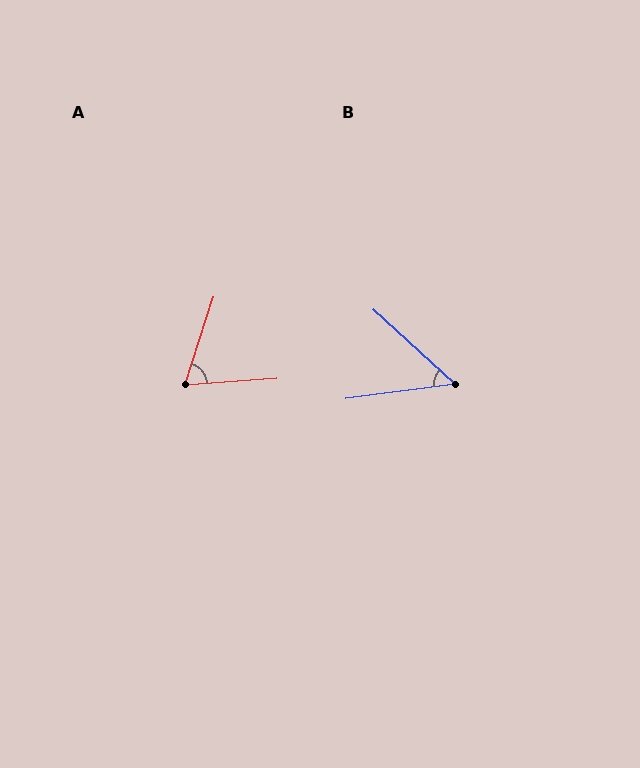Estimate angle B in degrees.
Approximately 50 degrees.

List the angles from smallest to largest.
B (50°), A (68°).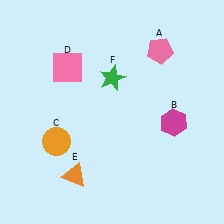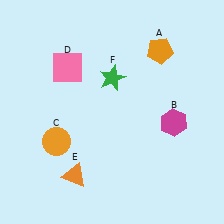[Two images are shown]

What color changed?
The pentagon (A) changed from pink in Image 1 to orange in Image 2.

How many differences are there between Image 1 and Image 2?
There is 1 difference between the two images.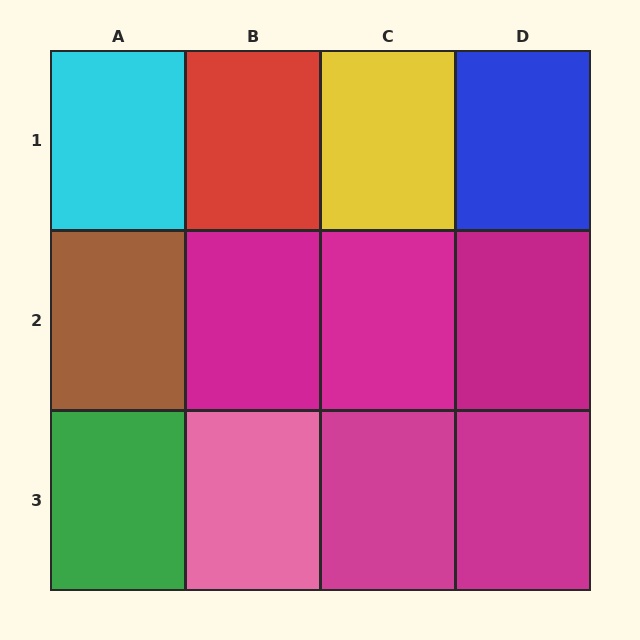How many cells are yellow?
1 cell is yellow.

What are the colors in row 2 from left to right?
Brown, magenta, magenta, magenta.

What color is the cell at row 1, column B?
Red.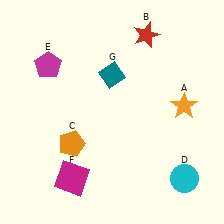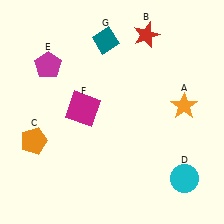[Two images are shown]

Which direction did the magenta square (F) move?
The magenta square (F) moved up.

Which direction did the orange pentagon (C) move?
The orange pentagon (C) moved left.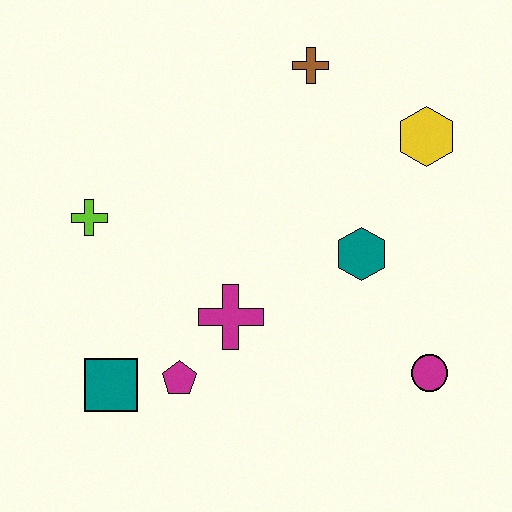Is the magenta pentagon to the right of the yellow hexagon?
No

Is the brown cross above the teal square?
Yes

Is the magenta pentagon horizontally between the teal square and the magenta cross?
Yes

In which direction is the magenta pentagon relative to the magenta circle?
The magenta pentagon is to the left of the magenta circle.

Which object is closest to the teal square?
The magenta pentagon is closest to the teal square.